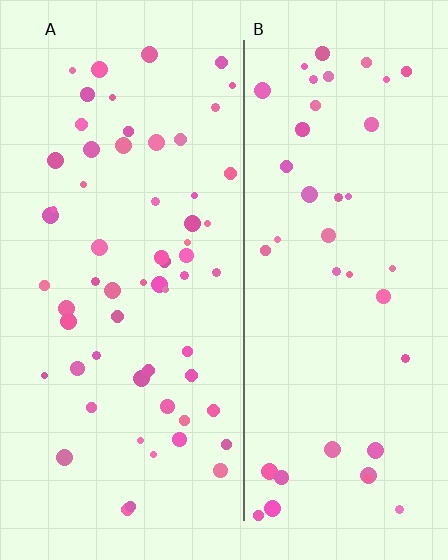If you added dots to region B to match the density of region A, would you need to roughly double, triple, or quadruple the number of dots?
Approximately double.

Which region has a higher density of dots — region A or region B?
A (the left).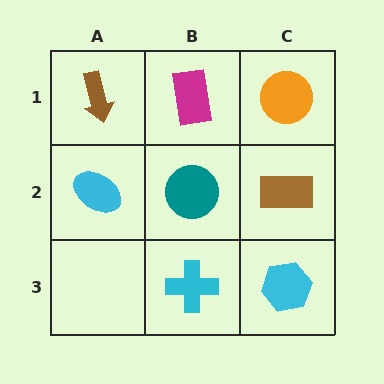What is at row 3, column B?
A cyan cross.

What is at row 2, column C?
A brown rectangle.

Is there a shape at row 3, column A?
No, that cell is empty.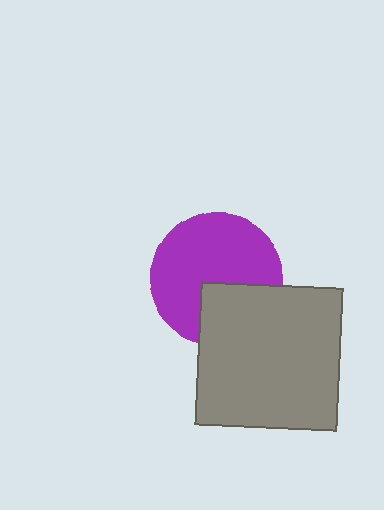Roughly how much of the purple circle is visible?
Most of it is visible (roughly 69%).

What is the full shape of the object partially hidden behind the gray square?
The partially hidden object is a purple circle.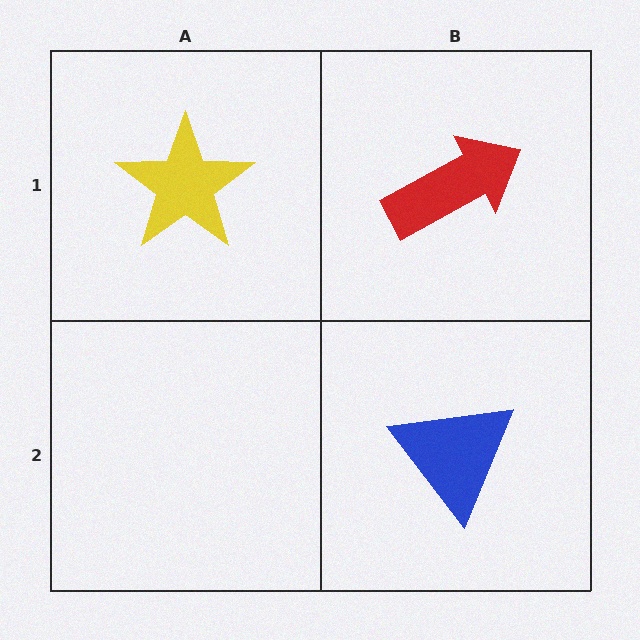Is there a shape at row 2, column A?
No, that cell is empty.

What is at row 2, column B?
A blue triangle.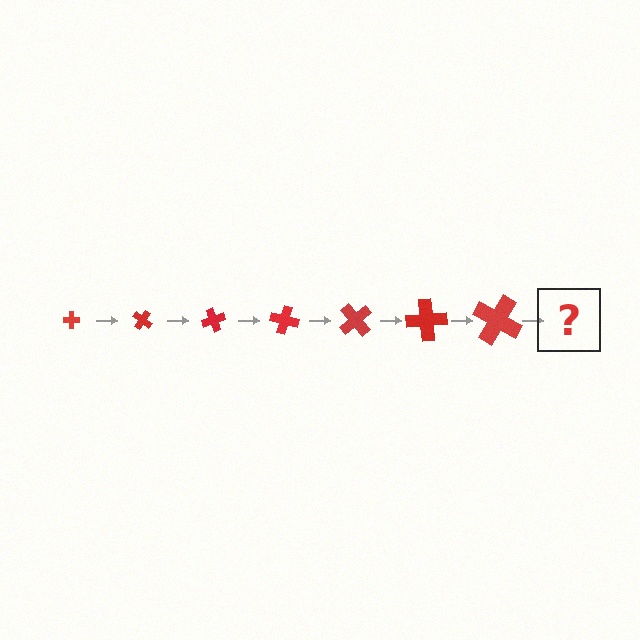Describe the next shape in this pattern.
It should be a cross, larger than the previous one and rotated 245 degrees from the start.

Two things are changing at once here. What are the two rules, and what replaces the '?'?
The two rules are that the cross grows larger each step and it rotates 35 degrees each step. The '?' should be a cross, larger than the previous one and rotated 245 degrees from the start.